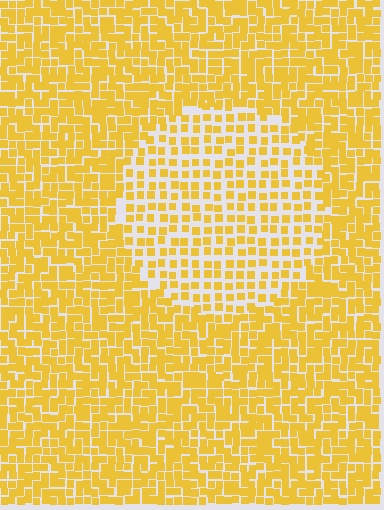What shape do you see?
I see a circle.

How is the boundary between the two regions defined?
The boundary is defined by a change in element density (approximately 1.8x ratio). All elements are the same color, size, and shape.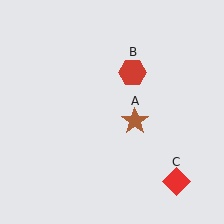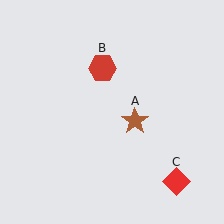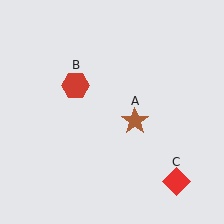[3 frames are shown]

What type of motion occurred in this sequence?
The red hexagon (object B) rotated counterclockwise around the center of the scene.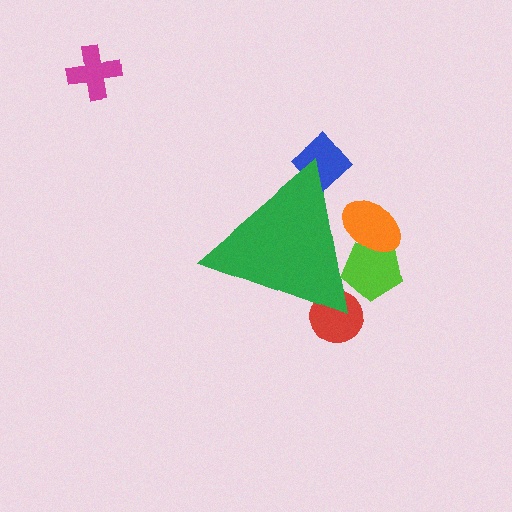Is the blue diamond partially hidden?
Yes, the blue diamond is partially hidden behind the green triangle.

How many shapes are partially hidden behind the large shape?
5 shapes are partially hidden.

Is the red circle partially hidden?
Yes, the red circle is partially hidden behind the green triangle.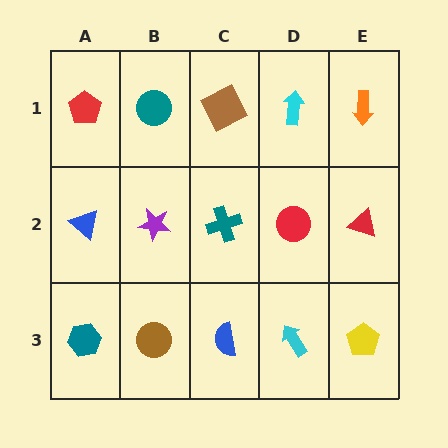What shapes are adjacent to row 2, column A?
A red pentagon (row 1, column A), a teal hexagon (row 3, column A), a purple star (row 2, column B).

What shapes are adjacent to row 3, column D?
A red circle (row 2, column D), a blue semicircle (row 3, column C), a yellow pentagon (row 3, column E).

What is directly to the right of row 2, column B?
A teal cross.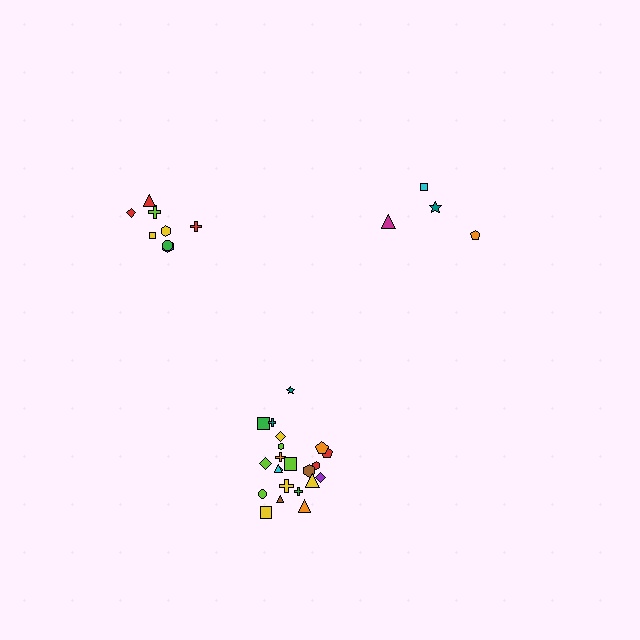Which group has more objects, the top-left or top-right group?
The top-left group.